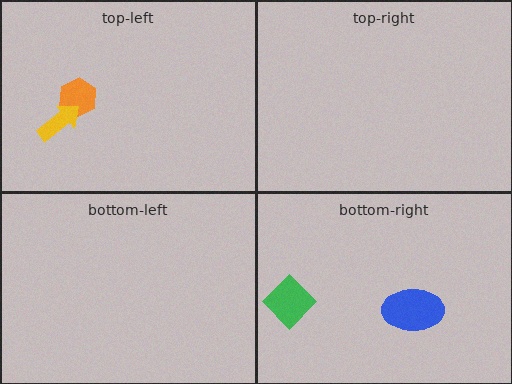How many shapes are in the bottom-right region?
2.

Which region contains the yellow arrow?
The top-left region.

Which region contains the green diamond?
The bottom-right region.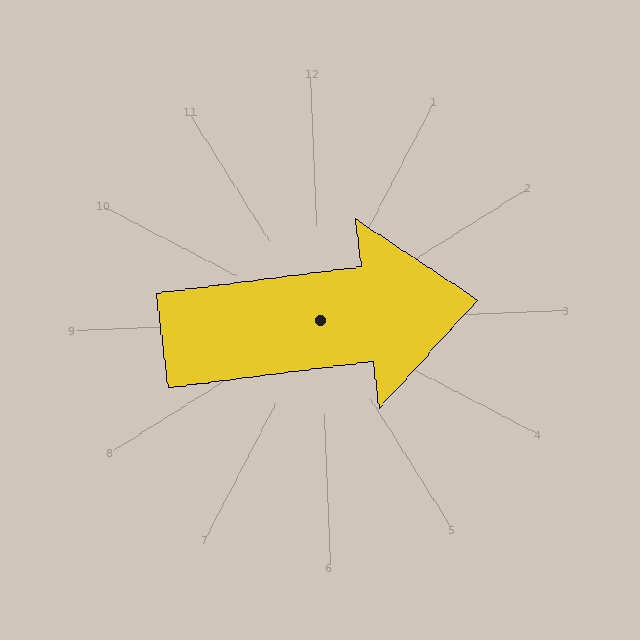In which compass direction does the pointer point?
East.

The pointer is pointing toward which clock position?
Roughly 3 o'clock.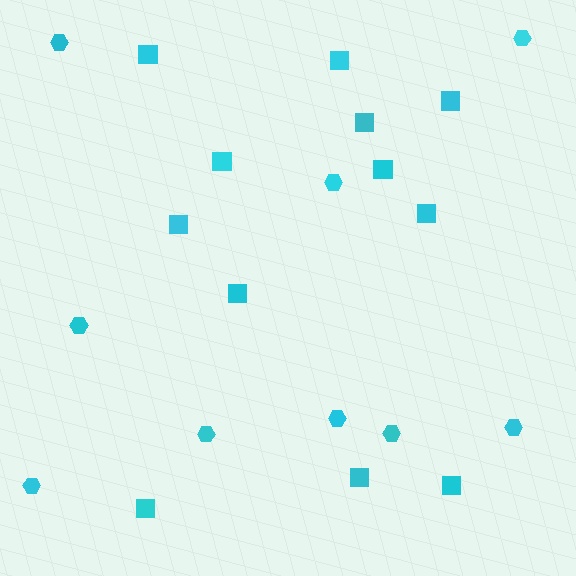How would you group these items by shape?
There are 2 groups: one group of hexagons (9) and one group of squares (12).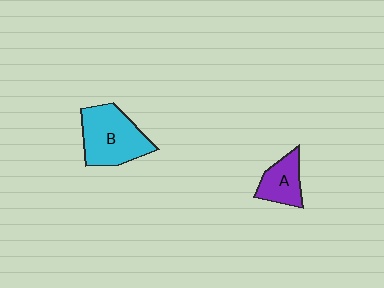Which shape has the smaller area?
Shape A (purple).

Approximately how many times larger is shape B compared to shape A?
Approximately 1.9 times.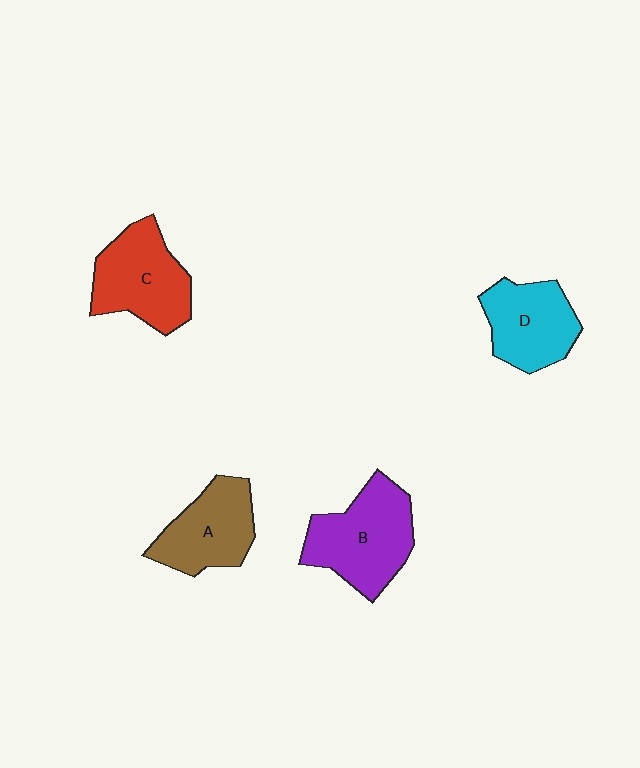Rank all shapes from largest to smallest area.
From largest to smallest: B (purple), C (red), D (cyan), A (brown).